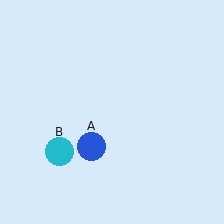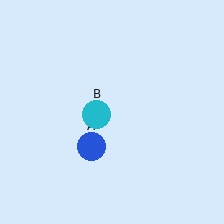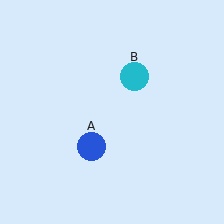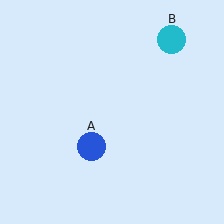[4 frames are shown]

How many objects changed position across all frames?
1 object changed position: cyan circle (object B).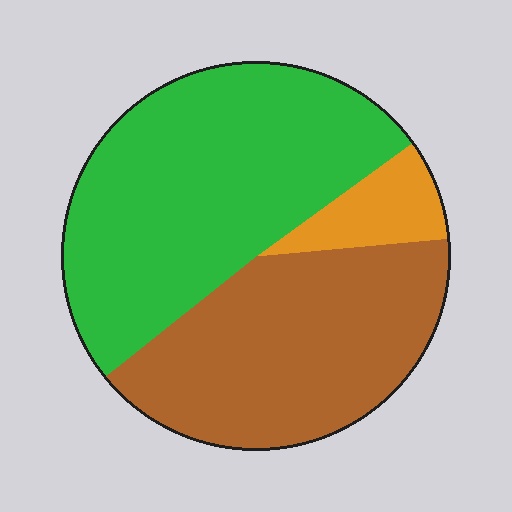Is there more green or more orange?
Green.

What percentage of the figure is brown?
Brown takes up about two fifths (2/5) of the figure.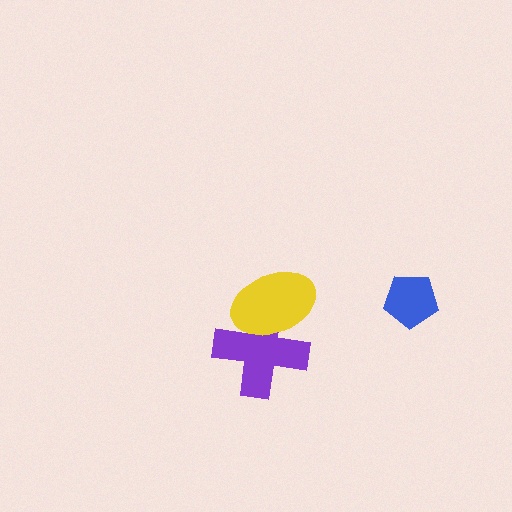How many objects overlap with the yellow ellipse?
1 object overlaps with the yellow ellipse.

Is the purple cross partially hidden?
Yes, it is partially covered by another shape.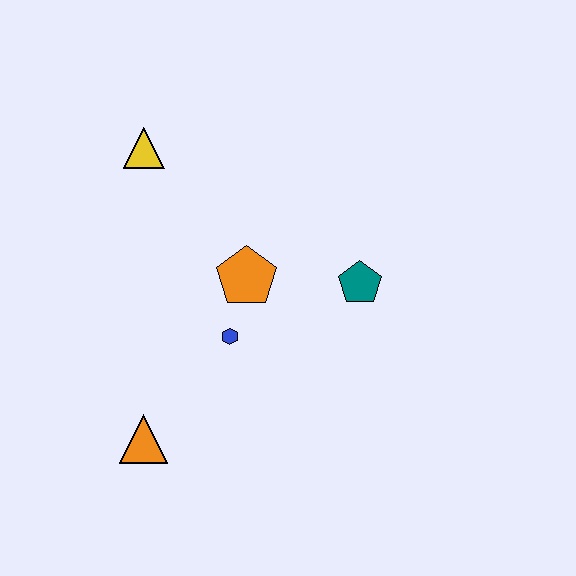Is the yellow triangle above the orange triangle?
Yes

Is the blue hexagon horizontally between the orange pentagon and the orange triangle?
Yes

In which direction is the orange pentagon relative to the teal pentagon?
The orange pentagon is to the left of the teal pentagon.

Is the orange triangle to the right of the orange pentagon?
No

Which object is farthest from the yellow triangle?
The orange triangle is farthest from the yellow triangle.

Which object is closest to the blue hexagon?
The orange pentagon is closest to the blue hexagon.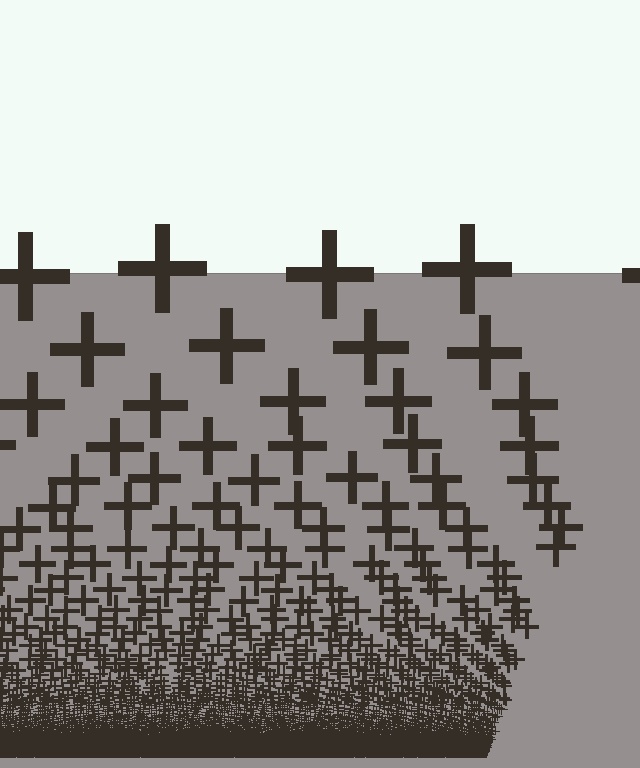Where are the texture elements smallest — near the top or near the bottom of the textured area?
Near the bottom.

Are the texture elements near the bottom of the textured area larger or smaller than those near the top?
Smaller. The gradient is inverted — elements near the bottom are smaller and denser.